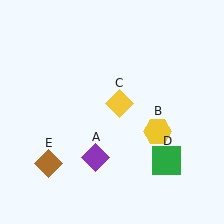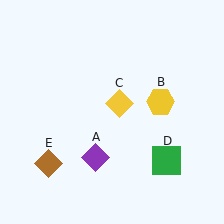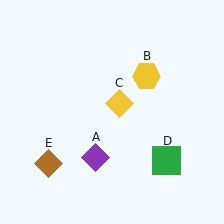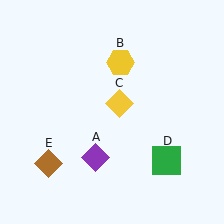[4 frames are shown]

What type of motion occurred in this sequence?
The yellow hexagon (object B) rotated counterclockwise around the center of the scene.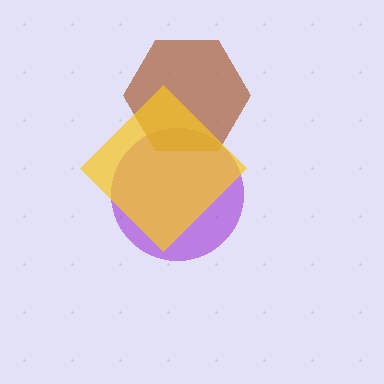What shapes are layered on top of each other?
The layered shapes are: a purple circle, a brown hexagon, a yellow diamond.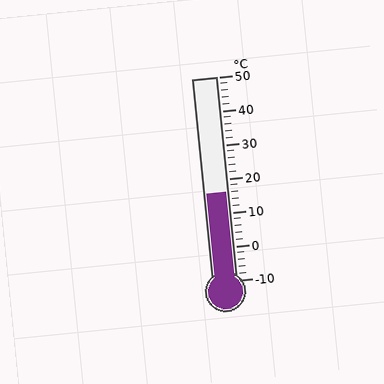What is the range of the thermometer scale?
The thermometer scale ranges from -10°C to 50°C.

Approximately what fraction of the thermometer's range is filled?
The thermometer is filled to approximately 45% of its range.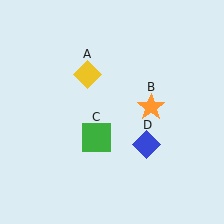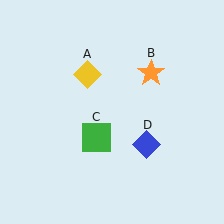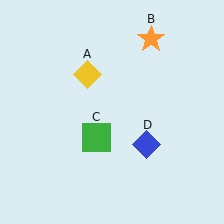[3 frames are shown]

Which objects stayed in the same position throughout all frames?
Yellow diamond (object A) and green square (object C) and blue diamond (object D) remained stationary.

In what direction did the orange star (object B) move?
The orange star (object B) moved up.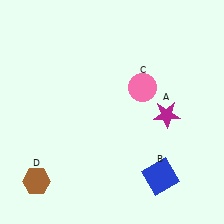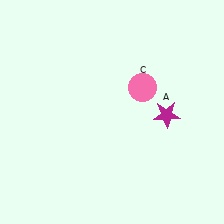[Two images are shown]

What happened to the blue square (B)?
The blue square (B) was removed in Image 2. It was in the bottom-right area of Image 1.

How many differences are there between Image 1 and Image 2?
There are 2 differences between the two images.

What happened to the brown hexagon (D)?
The brown hexagon (D) was removed in Image 2. It was in the bottom-left area of Image 1.